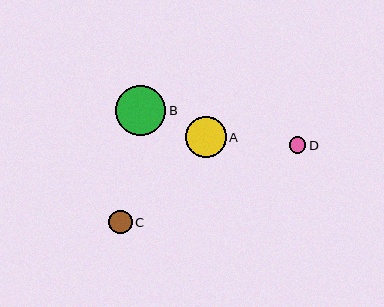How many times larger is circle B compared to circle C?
Circle B is approximately 2.1 times the size of circle C.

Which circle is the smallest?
Circle D is the smallest with a size of approximately 17 pixels.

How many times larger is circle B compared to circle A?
Circle B is approximately 1.2 times the size of circle A.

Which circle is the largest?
Circle B is the largest with a size of approximately 50 pixels.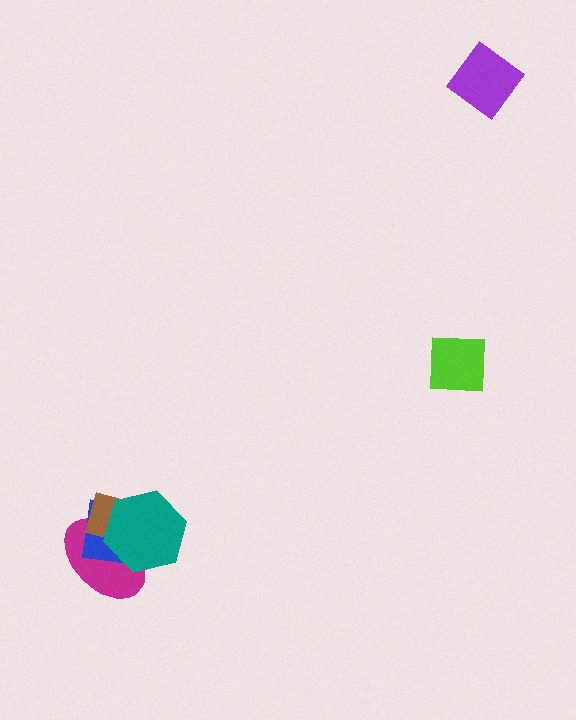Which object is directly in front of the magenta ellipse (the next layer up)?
The blue square is directly in front of the magenta ellipse.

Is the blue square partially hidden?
Yes, it is partially covered by another shape.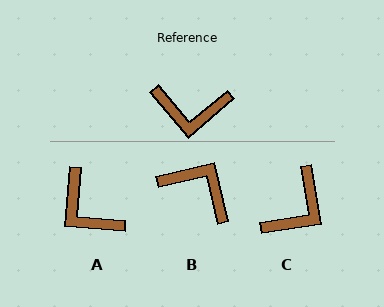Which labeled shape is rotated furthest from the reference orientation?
B, about 153 degrees away.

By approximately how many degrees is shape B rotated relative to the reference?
Approximately 153 degrees counter-clockwise.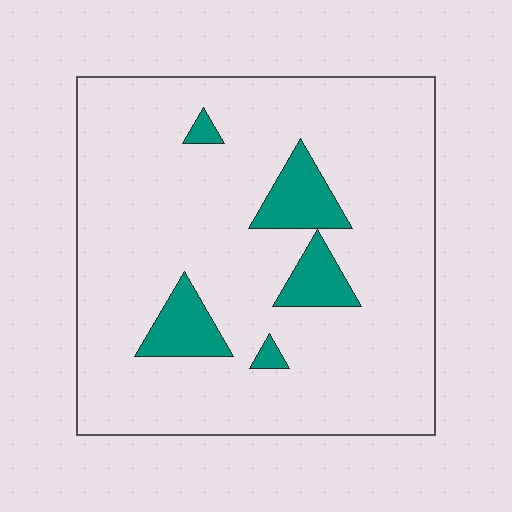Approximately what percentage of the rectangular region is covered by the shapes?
Approximately 10%.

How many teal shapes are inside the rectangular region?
5.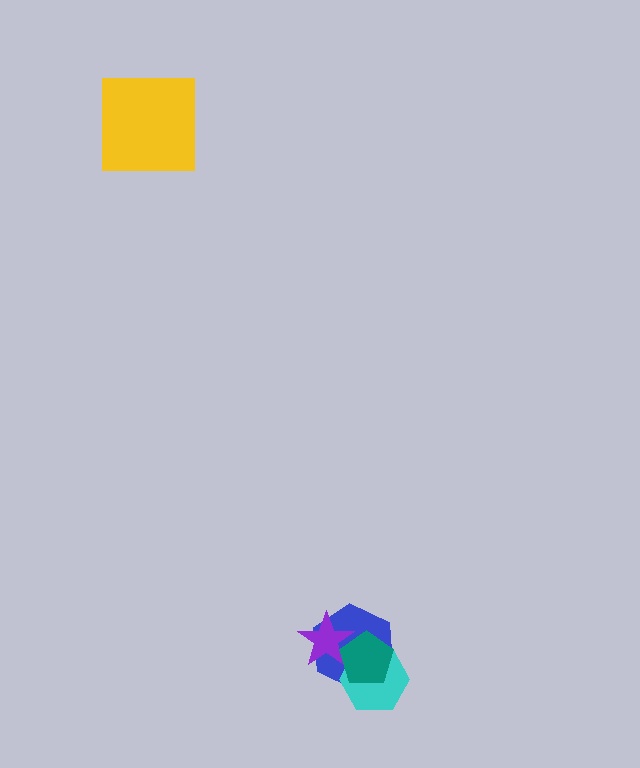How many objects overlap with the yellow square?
0 objects overlap with the yellow square.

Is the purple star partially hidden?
Yes, it is partially covered by another shape.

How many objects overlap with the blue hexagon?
3 objects overlap with the blue hexagon.